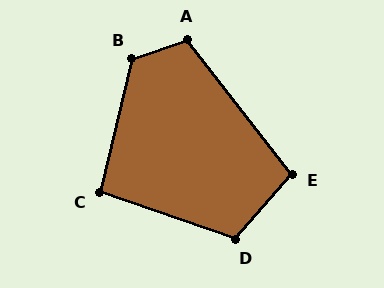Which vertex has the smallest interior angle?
C, at approximately 95 degrees.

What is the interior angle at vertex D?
Approximately 112 degrees (obtuse).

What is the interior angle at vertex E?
Approximately 101 degrees (obtuse).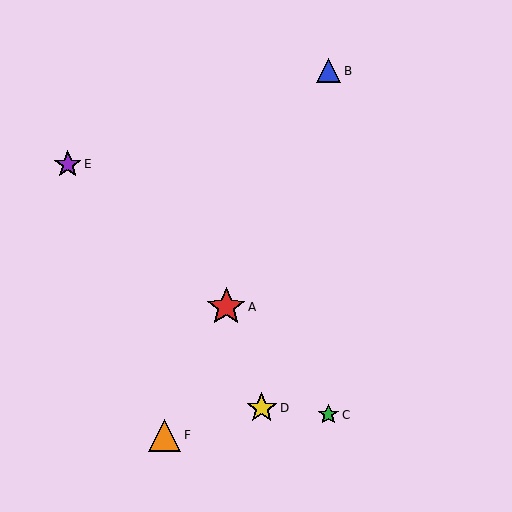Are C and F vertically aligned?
No, C is at x≈328 and F is at x≈164.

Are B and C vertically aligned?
Yes, both are at x≈328.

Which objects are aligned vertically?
Objects B, C are aligned vertically.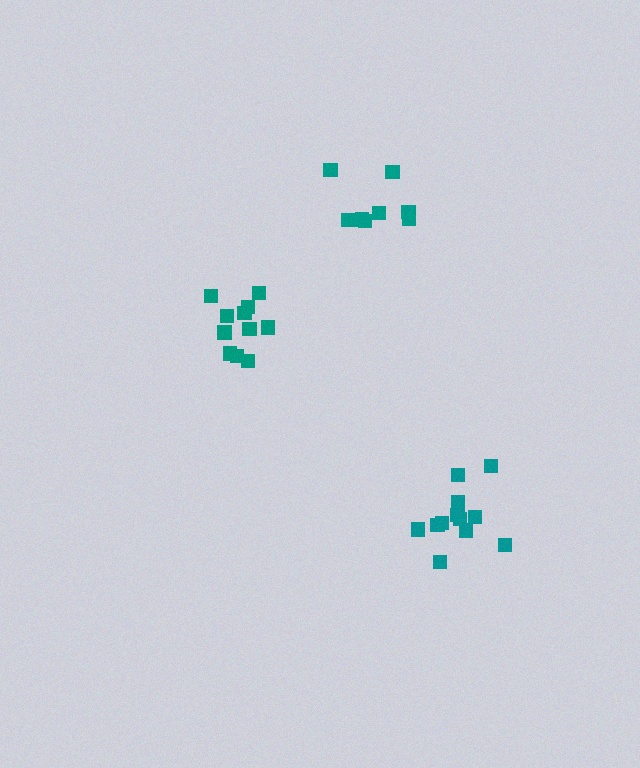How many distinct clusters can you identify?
There are 3 distinct clusters.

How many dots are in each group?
Group 1: 11 dots, Group 2: 8 dots, Group 3: 12 dots (31 total).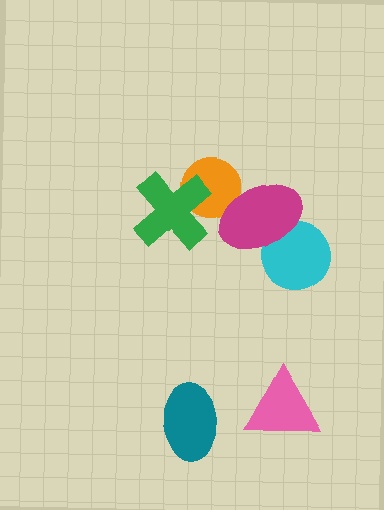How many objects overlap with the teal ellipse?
0 objects overlap with the teal ellipse.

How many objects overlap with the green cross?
1 object overlaps with the green cross.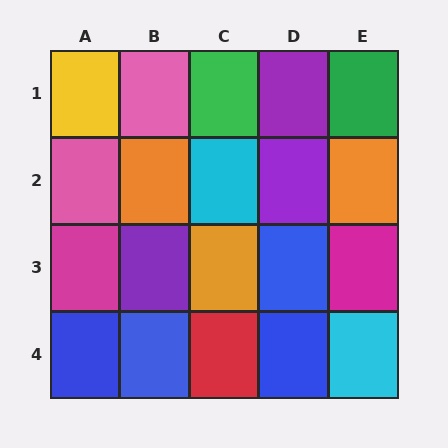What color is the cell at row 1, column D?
Purple.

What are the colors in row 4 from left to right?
Blue, blue, red, blue, cyan.